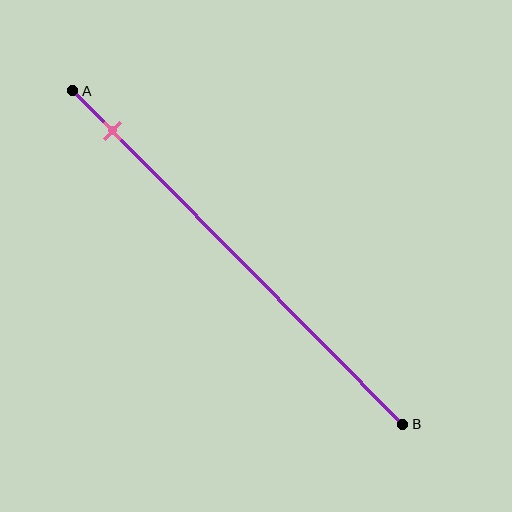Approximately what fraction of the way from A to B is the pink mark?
The pink mark is approximately 10% of the way from A to B.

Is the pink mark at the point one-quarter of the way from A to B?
No, the mark is at about 10% from A, not at the 25% one-quarter point.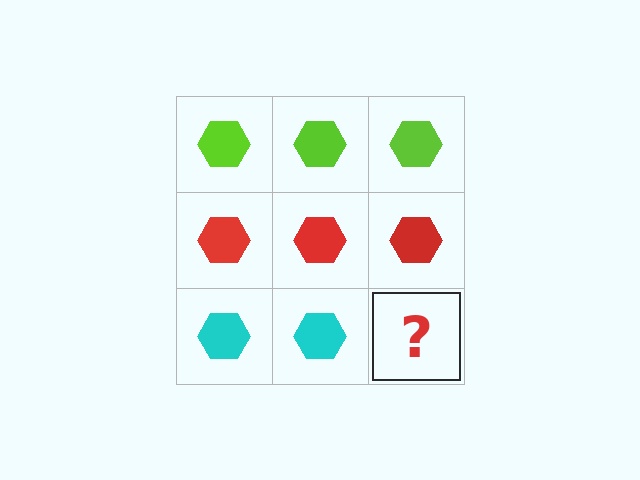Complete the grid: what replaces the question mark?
The question mark should be replaced with a cyan hexagon.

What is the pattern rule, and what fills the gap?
The rule is that each row has a consistent color. The gap should be filled with a cyan hexagon.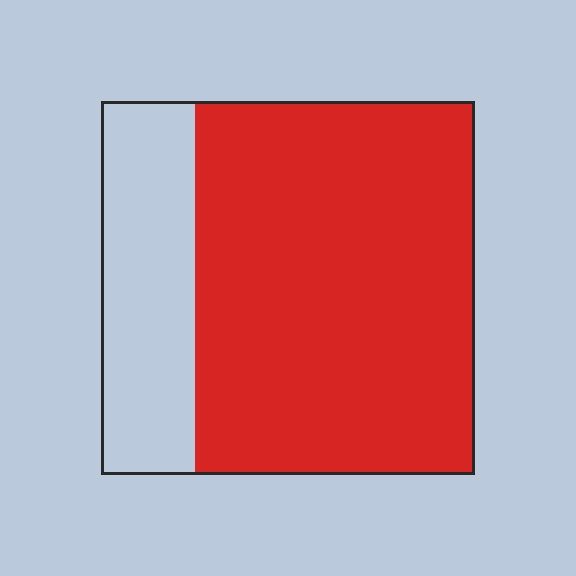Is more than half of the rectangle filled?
Yes.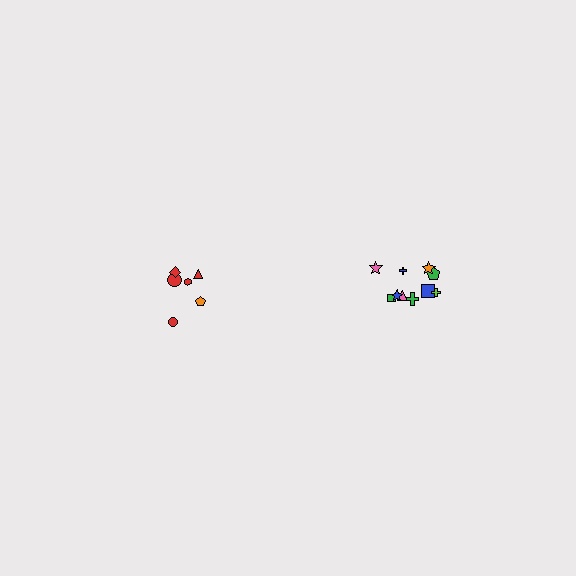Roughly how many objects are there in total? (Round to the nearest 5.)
Roughly 15 objects in total.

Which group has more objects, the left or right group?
The right group.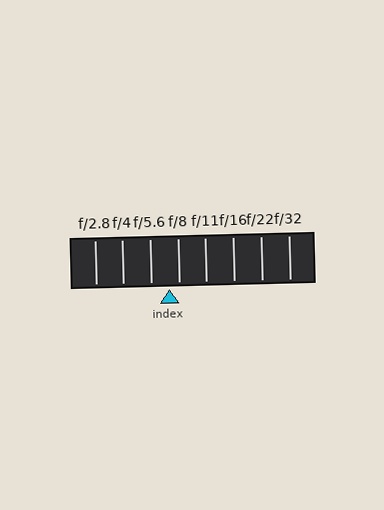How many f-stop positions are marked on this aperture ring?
There are 8 f-stop positions marked.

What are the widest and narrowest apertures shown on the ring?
The widest aperture shown is f/2.8 and the narrowest is f/32.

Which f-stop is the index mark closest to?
The index mark is closest to f/8.